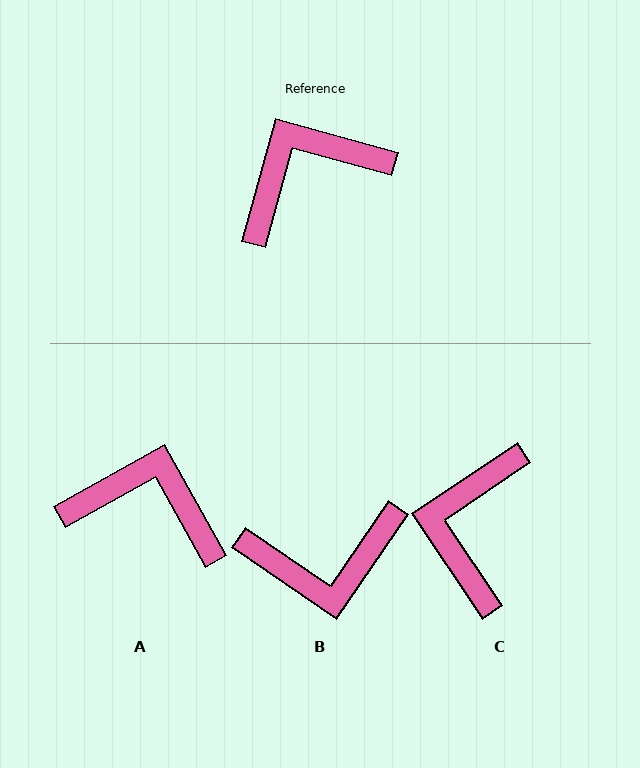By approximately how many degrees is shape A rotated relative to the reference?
Approximately 46 degrees clockwise.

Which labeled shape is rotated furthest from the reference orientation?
B, about 161 degrees away.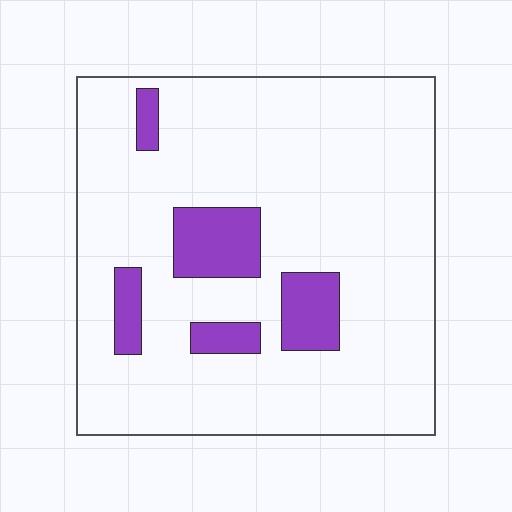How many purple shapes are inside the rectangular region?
5.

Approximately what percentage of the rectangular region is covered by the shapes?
Approximately 15%.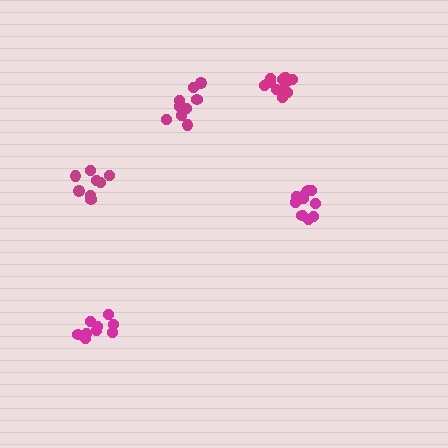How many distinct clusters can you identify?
There are 5 distinct clusters.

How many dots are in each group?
Group 1: 11 dots, Group 2: 8 dots, Group 3: 9 dots, Group 4: 10 dots, Group 5: 14 dots (52 total).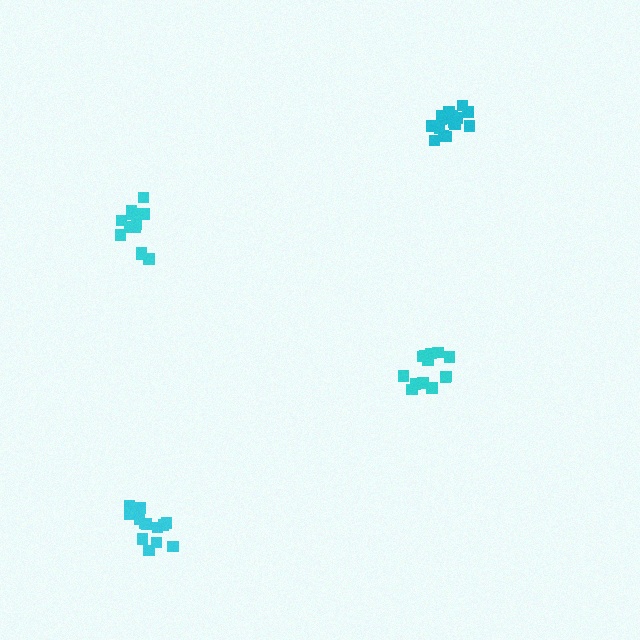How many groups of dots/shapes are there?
There are 4 groups.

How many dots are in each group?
Group 1: 16 dots, Group 2: 14 dots, Group 3: 14 dots, Group 4: 12 dots (56 total).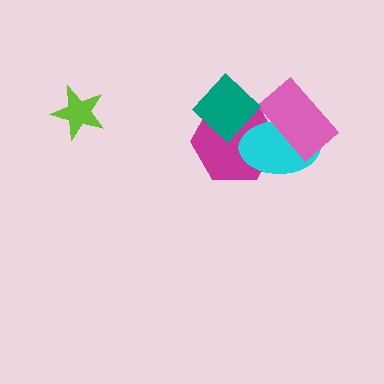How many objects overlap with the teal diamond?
2 objects overlap with the teal diamond.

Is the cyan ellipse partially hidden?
Yes, it is partially covered by another shape.